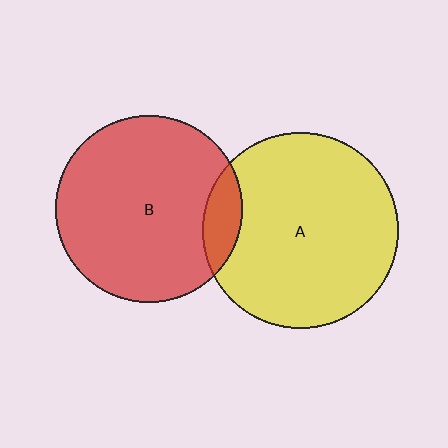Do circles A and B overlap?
Yes.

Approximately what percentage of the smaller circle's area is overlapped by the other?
Approximately 10%.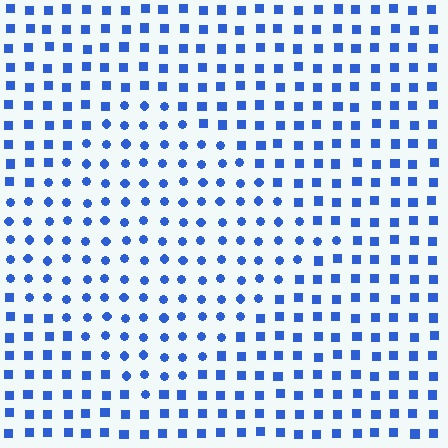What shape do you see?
I see a diamond.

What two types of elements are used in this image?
The image uses circles inside the diamond region and squares outside it.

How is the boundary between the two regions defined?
The boundary is defined by a change in element shape: circles inside vs. squares outside. All elements share the same color and spacing.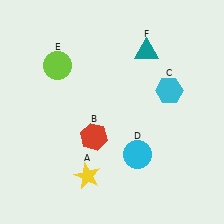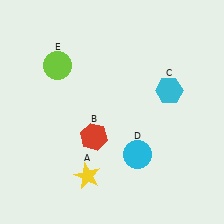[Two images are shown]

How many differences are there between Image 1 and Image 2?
There is 1 difference between the two images.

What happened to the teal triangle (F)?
The teal triangle (F) was removed in Image 2. It was in the top-right area of Image 1.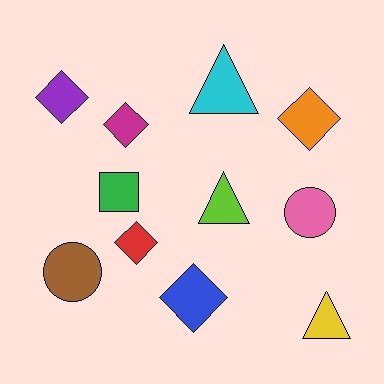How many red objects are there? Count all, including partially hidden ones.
There is 1 red object.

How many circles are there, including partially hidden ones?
There are 2 circles.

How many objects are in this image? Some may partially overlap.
There are 11 objects.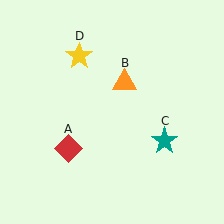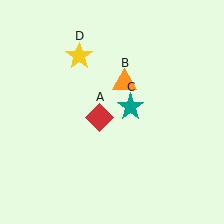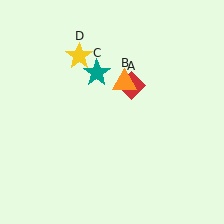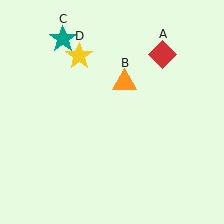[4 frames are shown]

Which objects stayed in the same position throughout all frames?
Orange triangle (object B) and yellow star (object D) remained stationary.